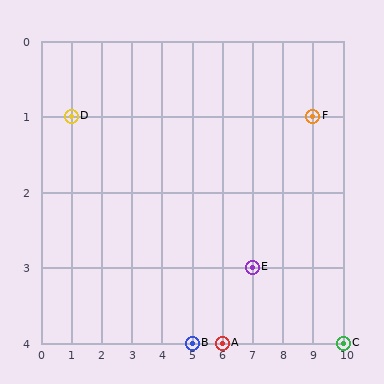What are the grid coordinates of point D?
Point D is at grid coordinates (1, 1).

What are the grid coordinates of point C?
Point C is at grid coordinates (10, 4).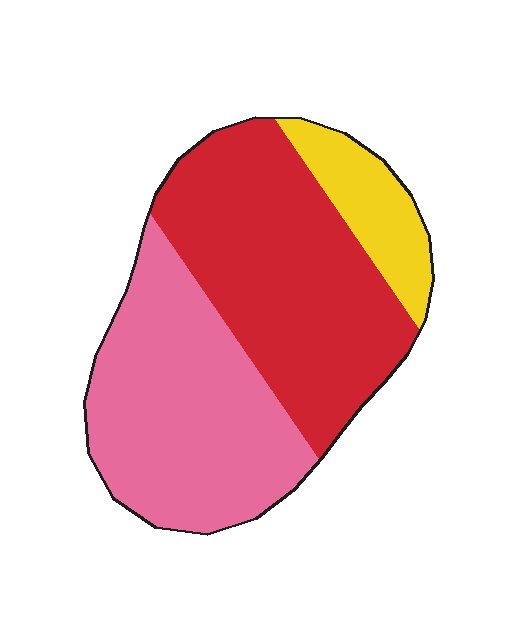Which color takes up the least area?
Yellow, at roughly 10%.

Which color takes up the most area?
Red, at roughly 45%.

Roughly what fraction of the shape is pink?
Pink covers 42% of the shape.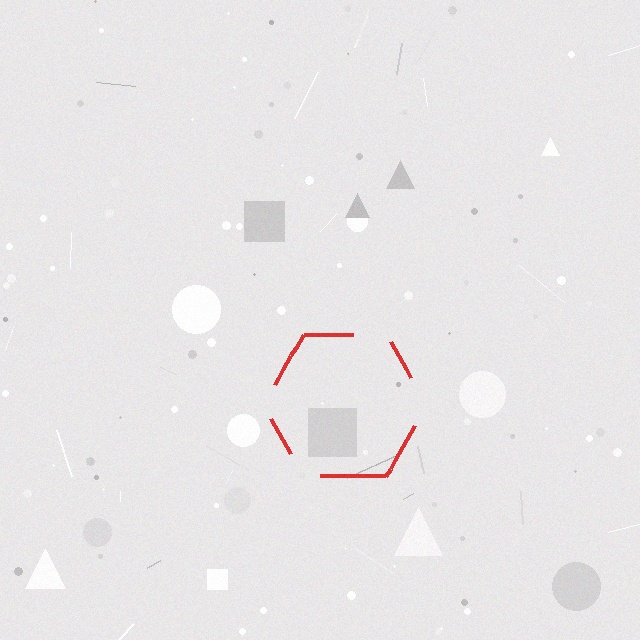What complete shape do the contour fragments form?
The contour fragments form a hexagon.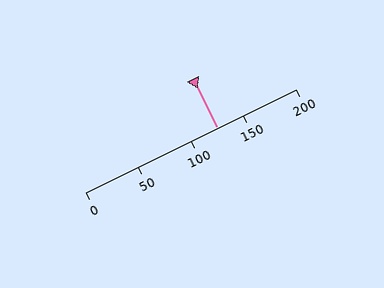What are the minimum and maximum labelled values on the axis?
The axis runs from 0 to 200.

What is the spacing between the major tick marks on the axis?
The major ticks are spaced 50 apart.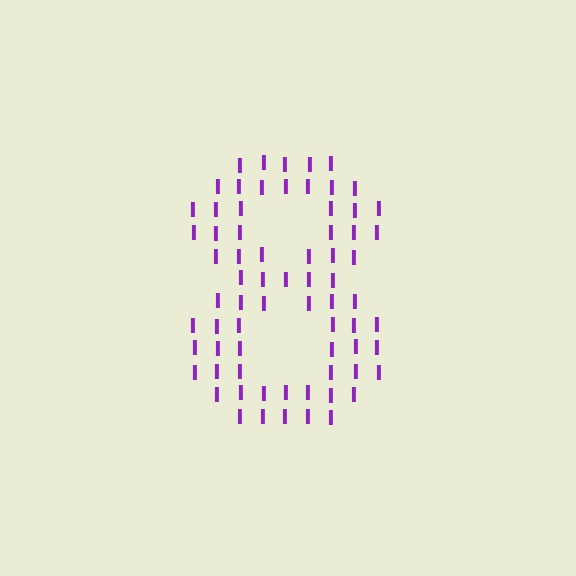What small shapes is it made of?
It is made of small letter I's.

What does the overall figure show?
The overall figure shows the digit 8.